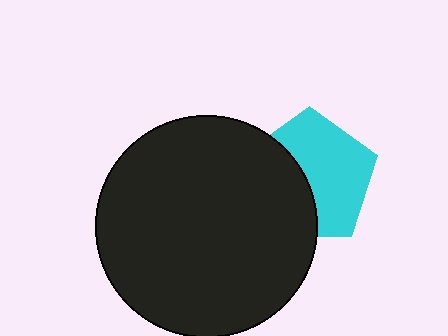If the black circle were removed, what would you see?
You would see the complete cyan pentagon.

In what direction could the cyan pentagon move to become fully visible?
The cyan pentagon could move right. That would shift it out from behind the black circle entirely.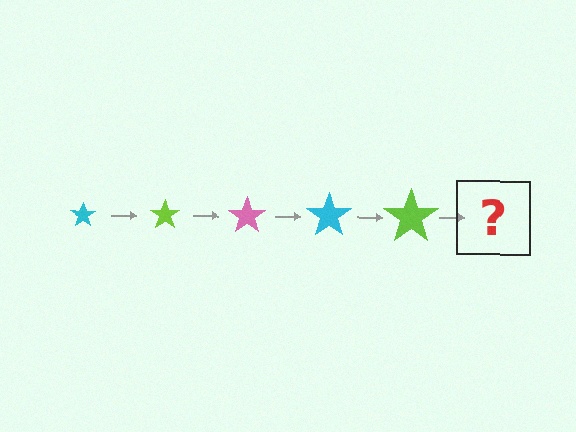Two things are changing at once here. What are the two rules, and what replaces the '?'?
The two rules are that the star grows larger each step and the color cycles through cyan, lime, and pink. The '?' should be a pink star, larger than the previous one.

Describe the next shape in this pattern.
It should be a pink star, larger than the previous one.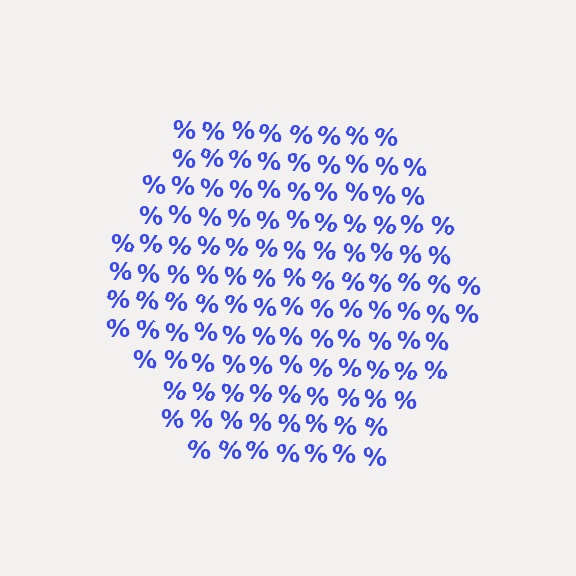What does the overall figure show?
The overall figure shows a hexagon.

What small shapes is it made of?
It is made of small percent signs.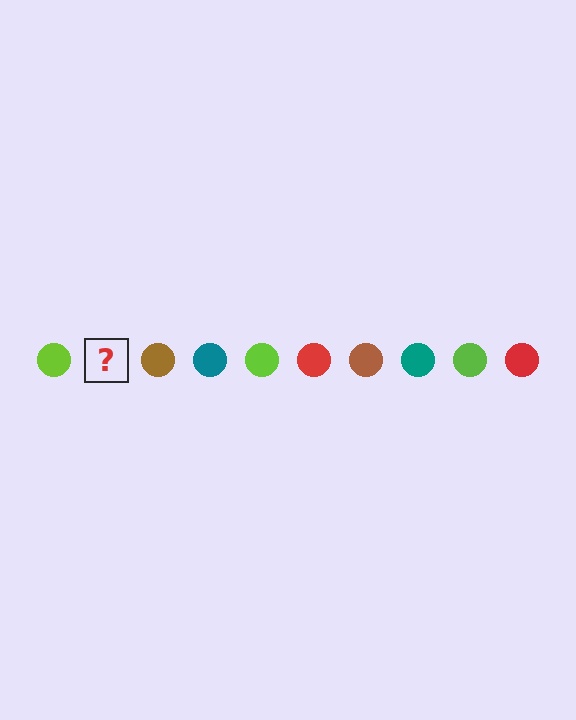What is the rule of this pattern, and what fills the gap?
The rule is that the pattern cycles through lime, red, brown, teal circles. The gap should be filled with a red circle.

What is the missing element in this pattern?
The missing element is a red circle.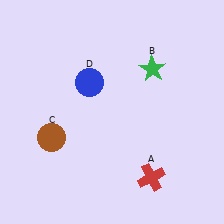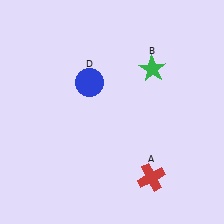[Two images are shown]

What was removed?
The brown circle (C) was removed in Image 2.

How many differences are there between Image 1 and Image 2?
There is 1 difference between the two images.